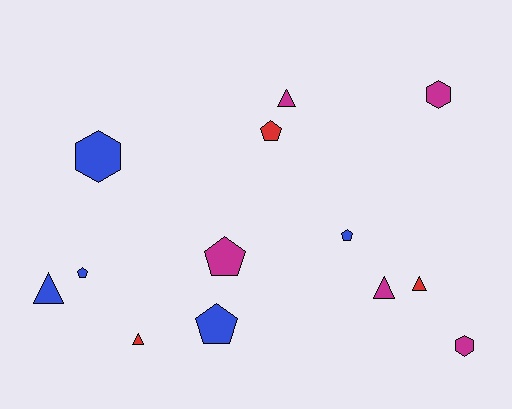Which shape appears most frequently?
Triangle, with 5 objects.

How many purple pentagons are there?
There are no purple pentagons.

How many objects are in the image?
There are 13 objects.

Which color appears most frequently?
Blue, with 5 objects.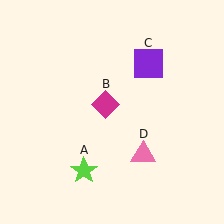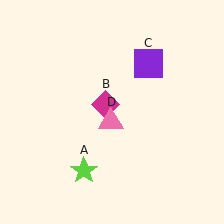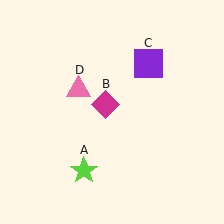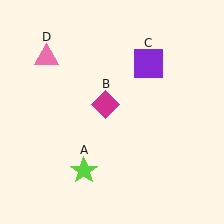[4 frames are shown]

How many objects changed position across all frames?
1 object changed position: pink triangle (object D).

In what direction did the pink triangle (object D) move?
The pink triangle (object D) moved up and to the left.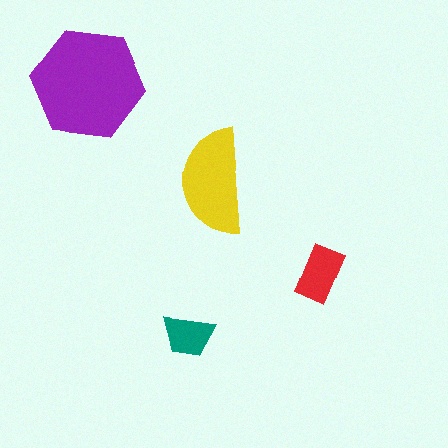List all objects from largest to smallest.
The purple hexagon, the yellow semicircle, the red rectangle, the teal trapezoid.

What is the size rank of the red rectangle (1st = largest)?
3rd.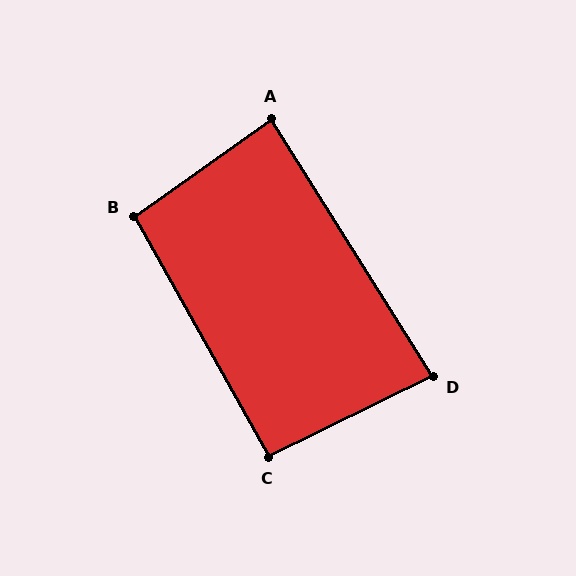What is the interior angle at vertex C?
Approximately 93 degrees (approximately right).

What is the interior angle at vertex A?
Approximately 87 degrees (approximately right).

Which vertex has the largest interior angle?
B, at approximately 96 degrees.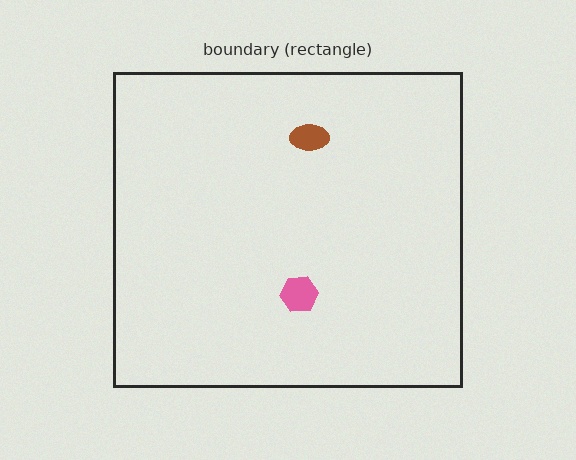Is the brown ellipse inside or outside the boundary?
Inside.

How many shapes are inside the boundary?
2 inside, 0 outside.